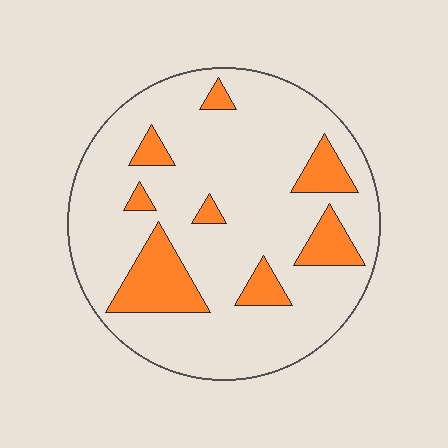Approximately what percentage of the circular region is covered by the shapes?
Approximately 20%.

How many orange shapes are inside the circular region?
8.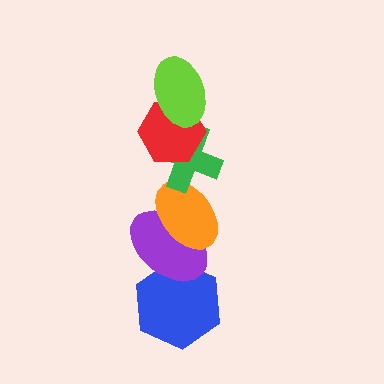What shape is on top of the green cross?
The red hexagon is on top of the green cross.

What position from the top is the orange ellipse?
The orange ellipse is 4th from the top.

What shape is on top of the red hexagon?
The lime ellipse is on top of the red hexagon.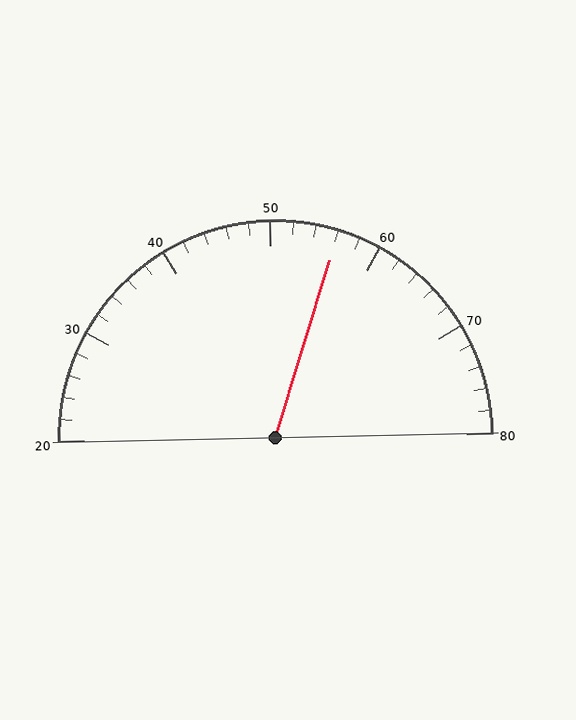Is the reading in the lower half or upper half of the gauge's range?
The reading is in the upper half of the range (20 to 80).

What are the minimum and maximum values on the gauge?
The gauge ranges from 20 to 80.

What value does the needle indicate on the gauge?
The needle indicates approximately 56.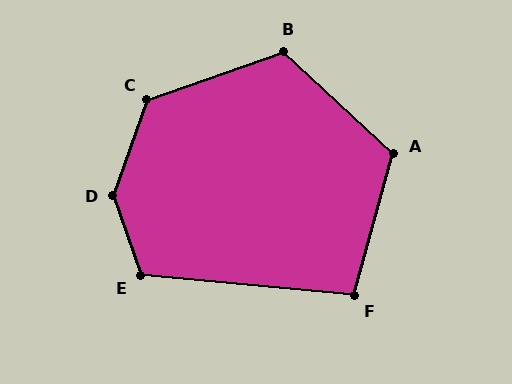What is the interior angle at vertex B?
Approximately 118 degrees (obtuse).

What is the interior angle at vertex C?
Approximately 129 degrees (obtuse).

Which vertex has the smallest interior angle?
F, at approximately 100 degrees.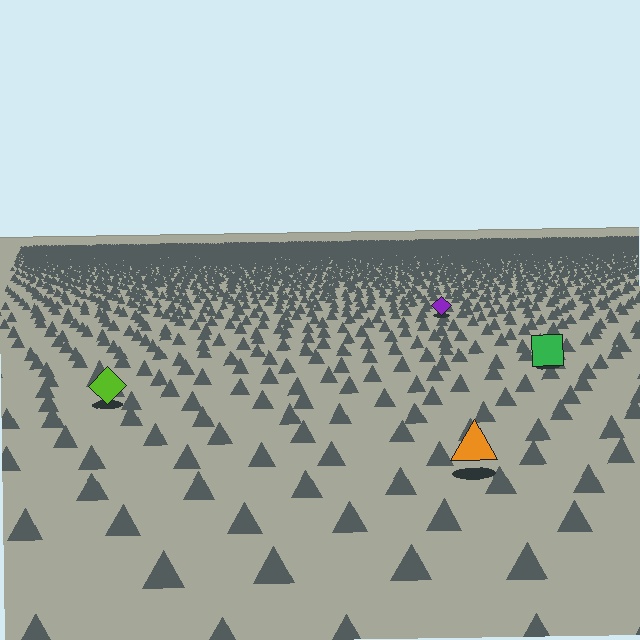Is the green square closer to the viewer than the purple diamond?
Yes. The green square is closer — you can tell from the texture gradient: the ground texture is coarser near it.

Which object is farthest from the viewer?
The purple diamond is farthest from the viewer. It appears smaller and the ground texture around it is denser.